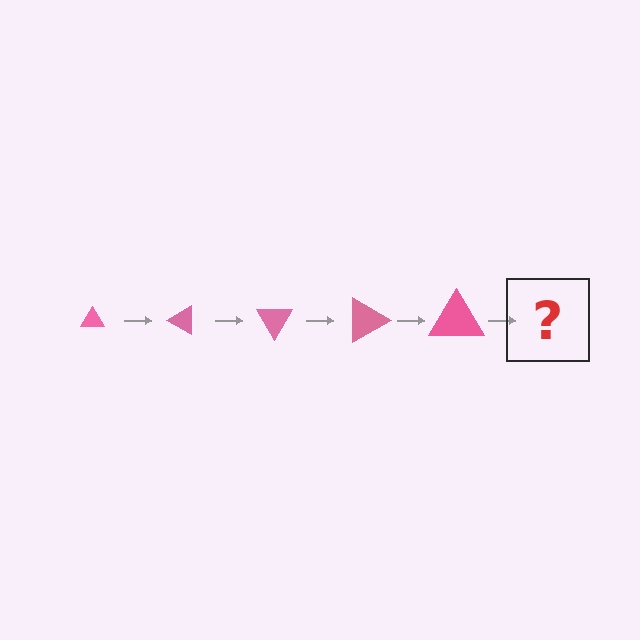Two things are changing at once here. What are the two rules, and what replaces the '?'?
The two rules are that the triangle grows larger each step and it rotates 30 degrees each step. The '?' should be a triangle, larger than the previous one and rotated 150 degrees from the start.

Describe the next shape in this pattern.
It should be a triangle, larger than the previous one and rotated 150 degrees from the start.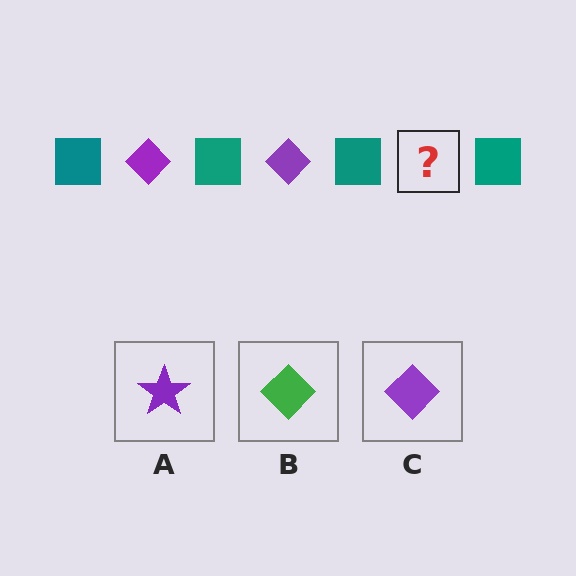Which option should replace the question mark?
Option C.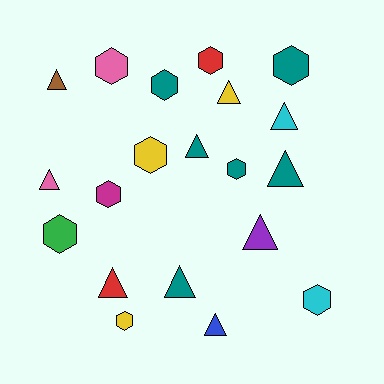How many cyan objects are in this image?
There are 2 cyan objects.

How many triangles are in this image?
There are 10 triangles.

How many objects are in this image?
There are 20 objects.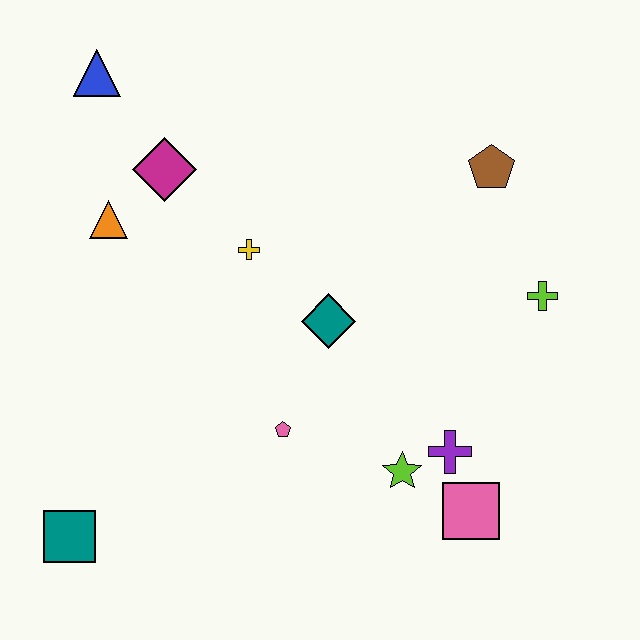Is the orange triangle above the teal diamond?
Yes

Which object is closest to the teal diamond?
The yellow cross is closest to the teal diamond.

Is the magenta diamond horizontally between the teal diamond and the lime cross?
No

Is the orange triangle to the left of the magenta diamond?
Yes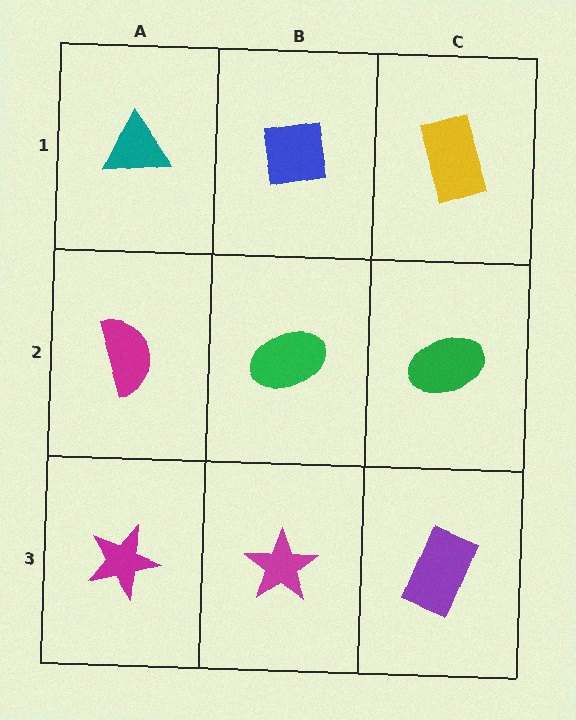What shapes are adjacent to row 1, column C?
A green ellipse (row 2, column C), a blue square (row 1, column B).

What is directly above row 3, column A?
A magenta semicircle.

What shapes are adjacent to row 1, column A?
A magenta semicircle (row 2, column A), a blue square (row 1, column B).